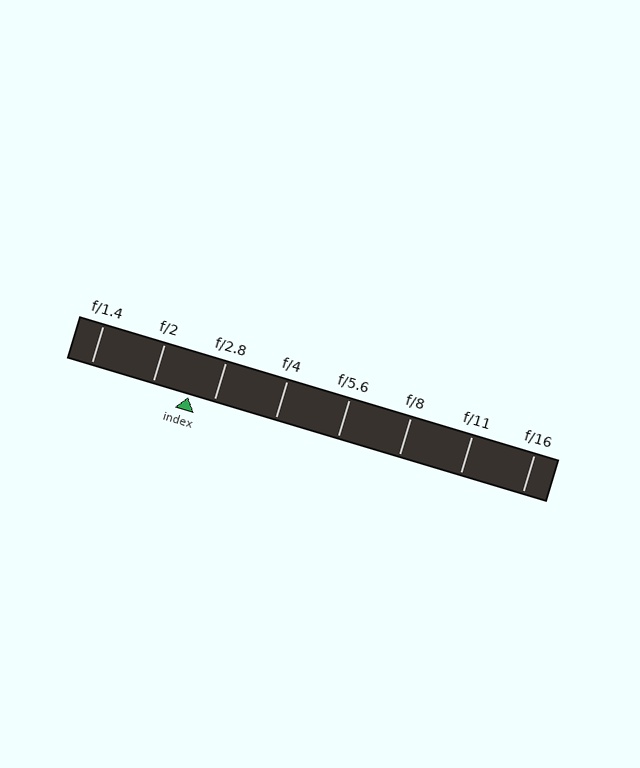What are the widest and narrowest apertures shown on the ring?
The widest aperture shown is f/1.4 and the narrowest is f/16.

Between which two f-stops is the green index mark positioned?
The index mark is between f/2 and f/2.8.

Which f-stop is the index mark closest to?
The index mark is closest to f/2.8.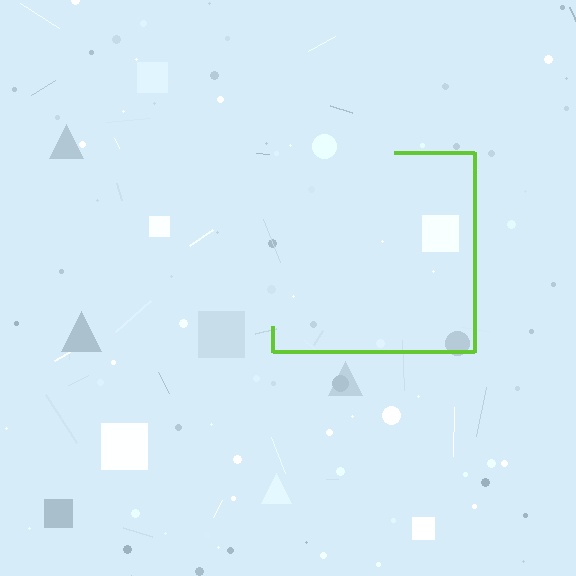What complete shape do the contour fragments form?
The contour fragments form a square.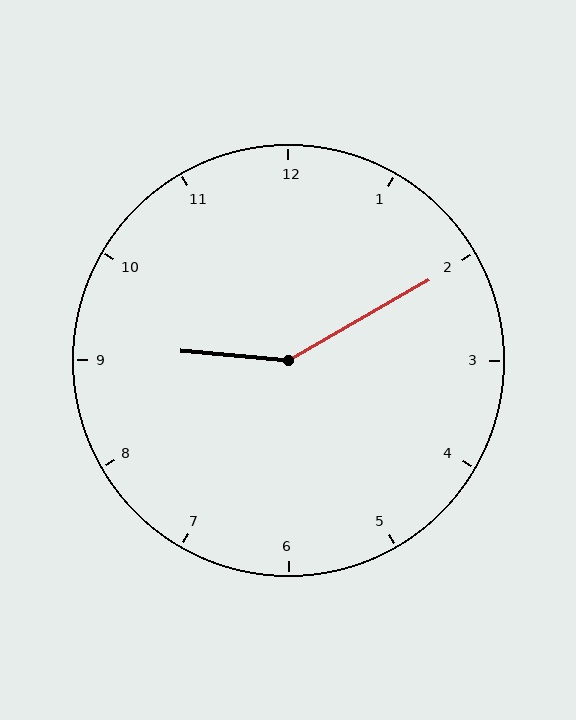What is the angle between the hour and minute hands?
Approximately 145 degrees.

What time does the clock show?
9:10.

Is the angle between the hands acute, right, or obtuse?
It is obtuse.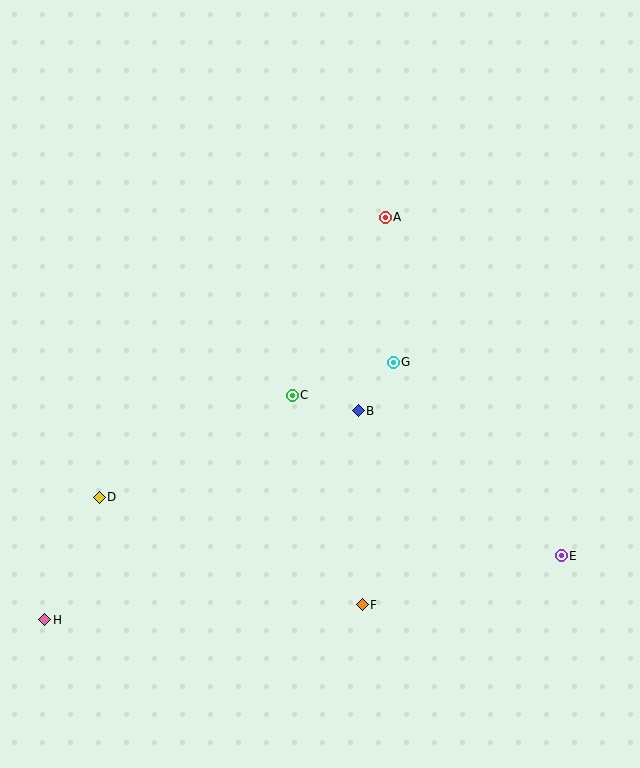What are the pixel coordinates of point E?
Point E is at (561, 556).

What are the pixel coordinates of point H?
Point H is at (45, 620).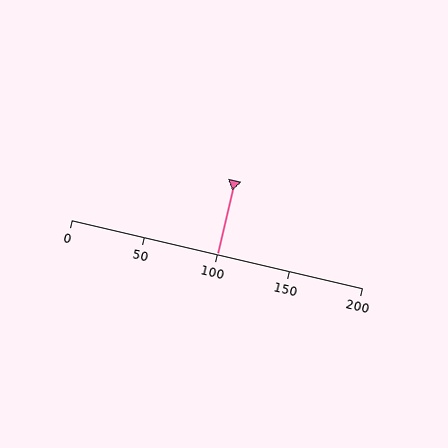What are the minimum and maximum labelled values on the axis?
The axis runs from 0 to 200.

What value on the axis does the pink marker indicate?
The marker indicates approximately 100.